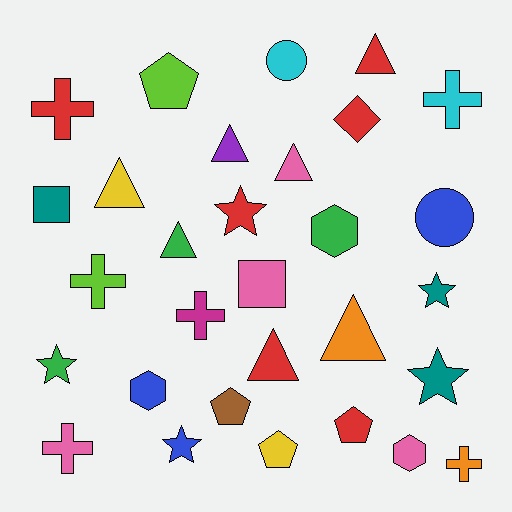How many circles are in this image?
There are 2 circles.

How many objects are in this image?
There are 30 objects.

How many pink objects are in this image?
There are 4 pink objects.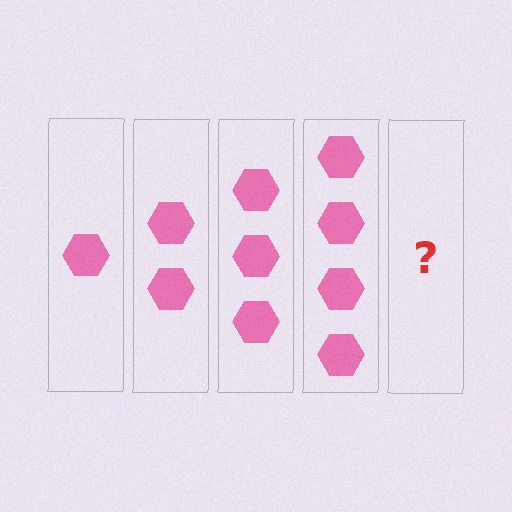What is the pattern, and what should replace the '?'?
The pattern is that each step adds one more hexagon. The '?' should be 5 hexagons.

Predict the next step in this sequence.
The next step is 5 hexagons.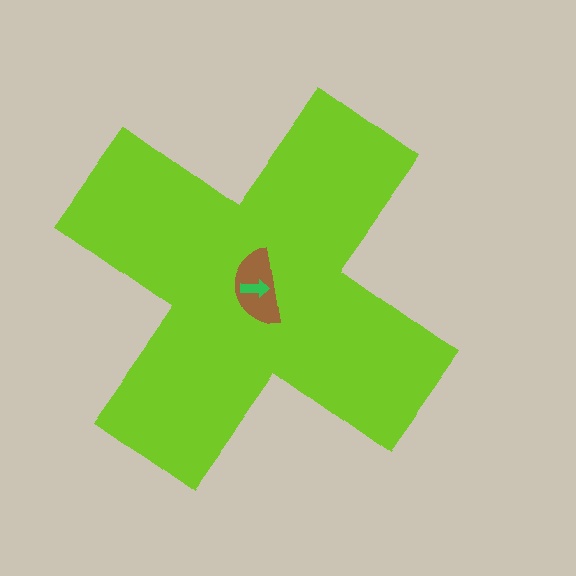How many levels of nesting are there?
3.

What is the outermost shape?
The lime cross.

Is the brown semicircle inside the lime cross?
Yes.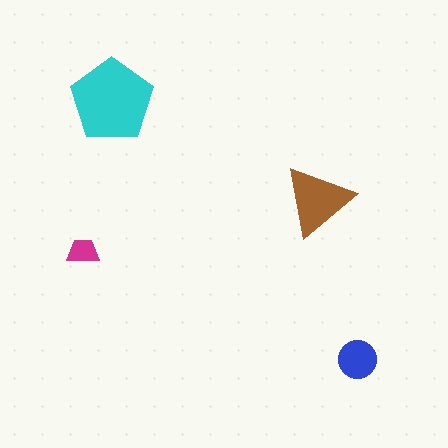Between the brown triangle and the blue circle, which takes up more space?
The brown triangle.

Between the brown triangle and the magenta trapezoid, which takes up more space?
The brown triangle.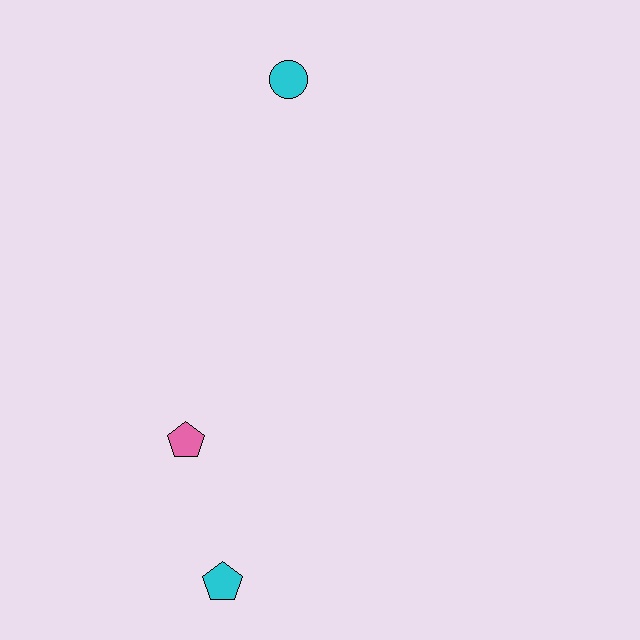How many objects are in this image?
There are 3 objects.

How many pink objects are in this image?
There is 1 pink object.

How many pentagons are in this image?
There are 2 pentagons.